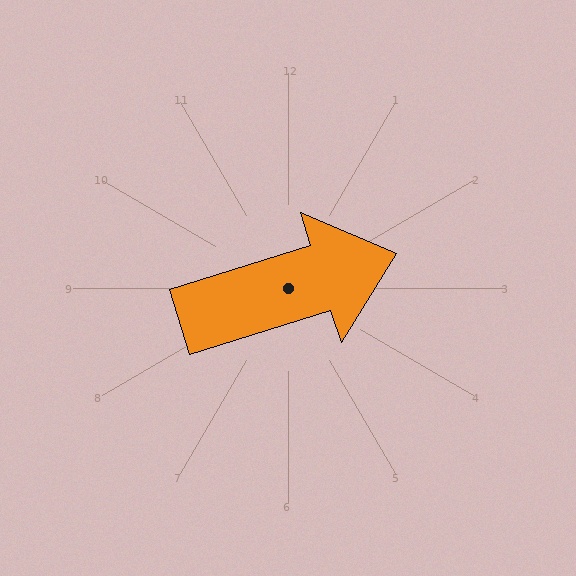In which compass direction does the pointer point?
East.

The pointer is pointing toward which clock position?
Roughly 2 o'clock.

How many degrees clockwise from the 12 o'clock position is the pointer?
Approximately 73 degrees.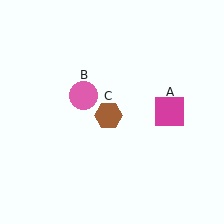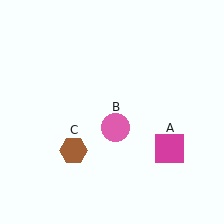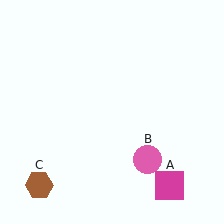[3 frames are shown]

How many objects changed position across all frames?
3 objects changed position: magenta square (object A), pink circle (object B), brown hexagon (object C).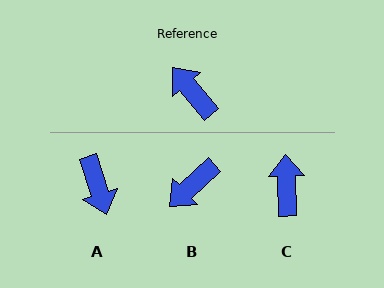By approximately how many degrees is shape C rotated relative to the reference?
Approximately 38 degrees clockwise.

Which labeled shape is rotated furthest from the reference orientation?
A, about 158 degrees away.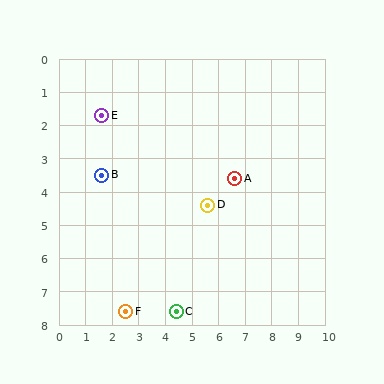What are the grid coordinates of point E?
Point E is at approximately (1.6, 1.7).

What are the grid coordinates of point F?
Point F is at approximately (2.5, 7.6).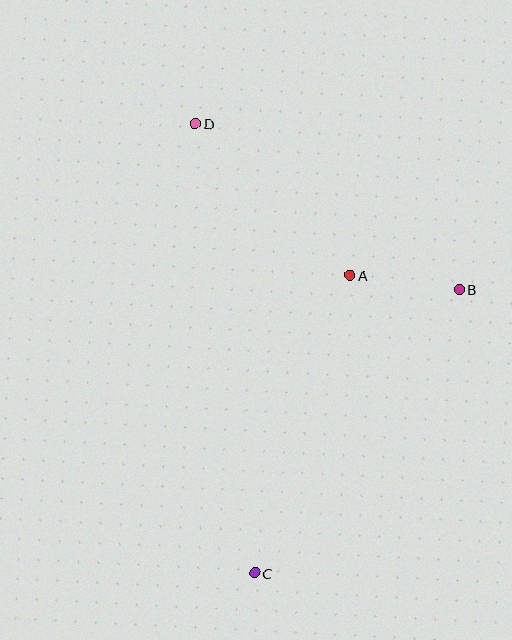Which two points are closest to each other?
Points A and B are closest to each other.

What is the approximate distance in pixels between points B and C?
The distance between B and C is approximately 350 pixels.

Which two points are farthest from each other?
Points C and D are farthest from each other.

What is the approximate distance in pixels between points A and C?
The distance between A and C is approximately 312 pixels.